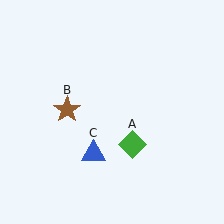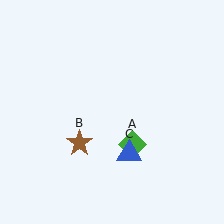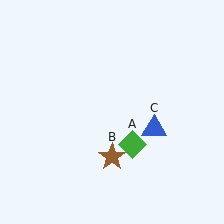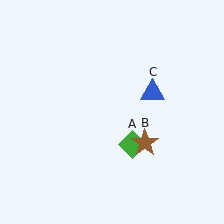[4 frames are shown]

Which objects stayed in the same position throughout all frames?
Green diamond (object A) remained stationary.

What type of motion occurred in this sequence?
The brown star (object B), blue triangle (object C) rotated counterclockwise around the center of the scene.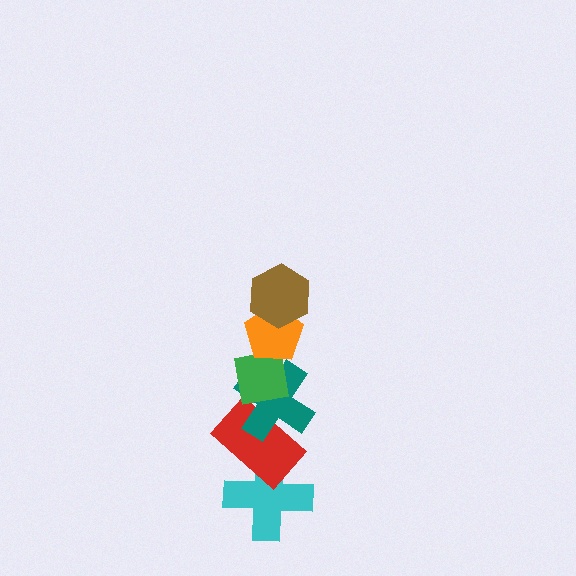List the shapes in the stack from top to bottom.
From top to bottom: the brown hexagon, the orange pentagon, the green square, the teal cross, the red rectangle, the cyan cross.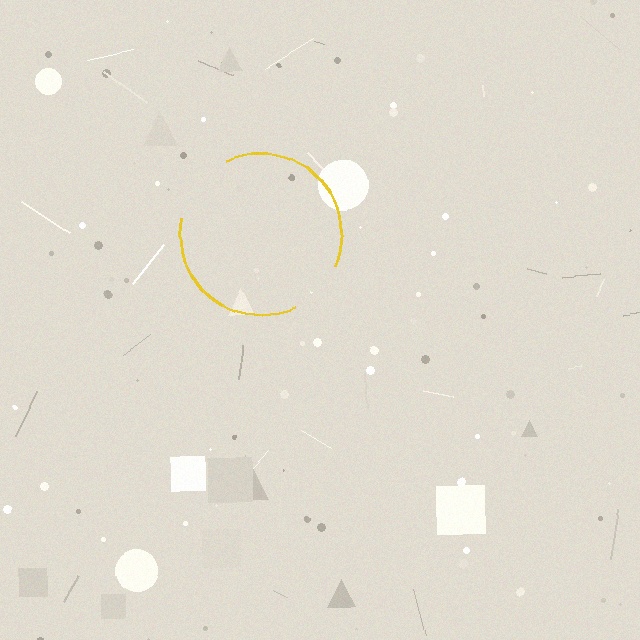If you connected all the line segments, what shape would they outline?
They would outline a circle.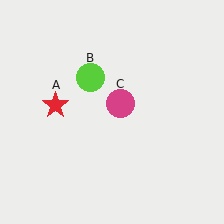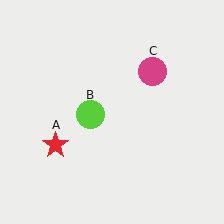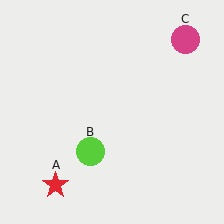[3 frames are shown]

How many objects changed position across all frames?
3 objects changed position: red star (object A), lime circle (object B), magenta circle (object C).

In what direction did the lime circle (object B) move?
The lime circle (object B) moved down.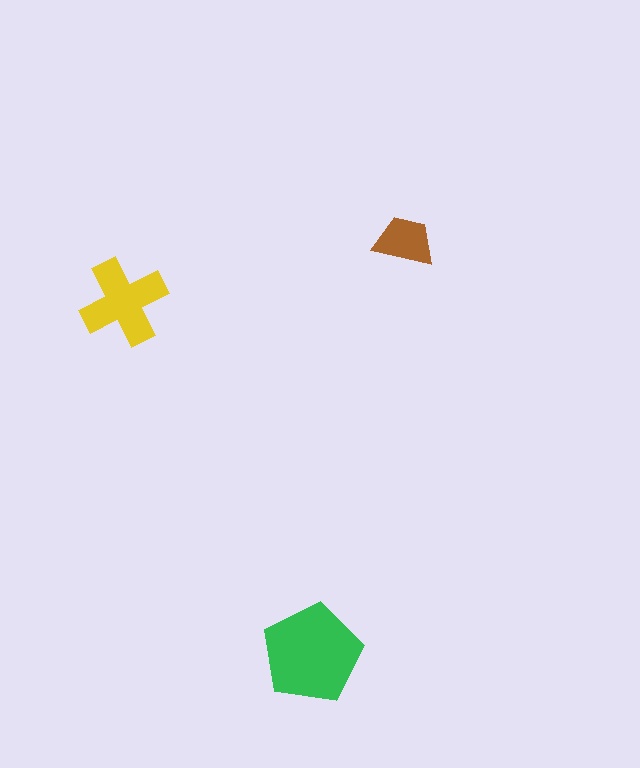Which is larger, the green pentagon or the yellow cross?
The green pentagon.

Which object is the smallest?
The brown trapezoid.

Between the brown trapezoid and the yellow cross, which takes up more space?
The yellow cross.